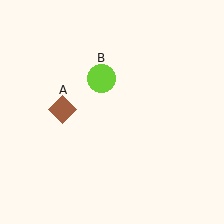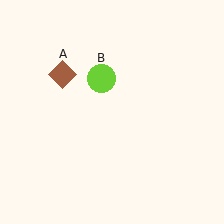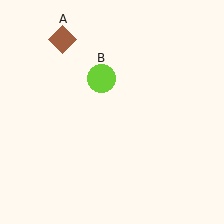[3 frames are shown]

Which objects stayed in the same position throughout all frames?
Lime circle (object B) remained stationary.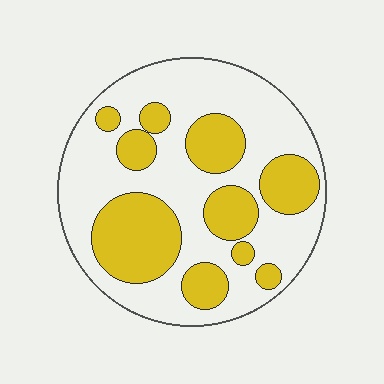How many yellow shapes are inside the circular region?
10.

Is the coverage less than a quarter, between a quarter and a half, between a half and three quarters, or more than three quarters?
Between a quarter and a half.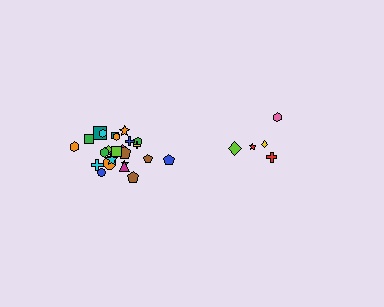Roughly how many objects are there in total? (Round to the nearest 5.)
Roughly 30 objects in total.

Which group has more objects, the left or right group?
The left group.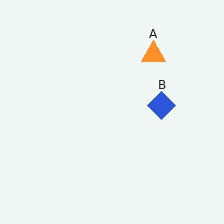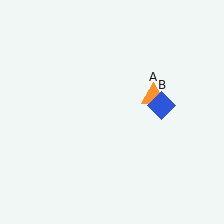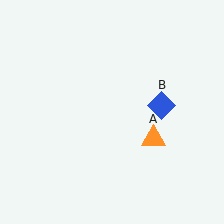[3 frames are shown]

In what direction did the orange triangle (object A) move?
The orange triangle (object A) moved down.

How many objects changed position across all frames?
1 object changed position: orange triangle (object A).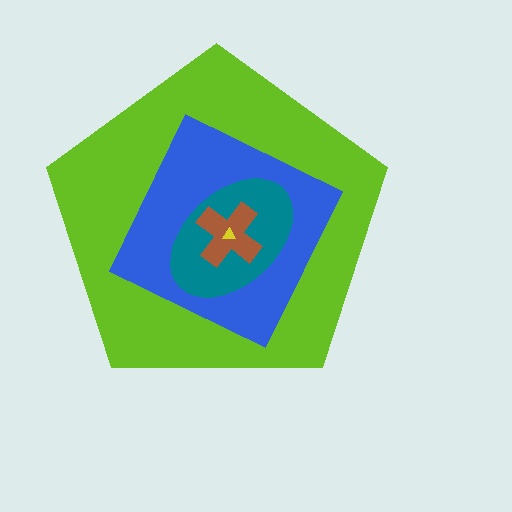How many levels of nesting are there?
5.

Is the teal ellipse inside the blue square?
Yes.